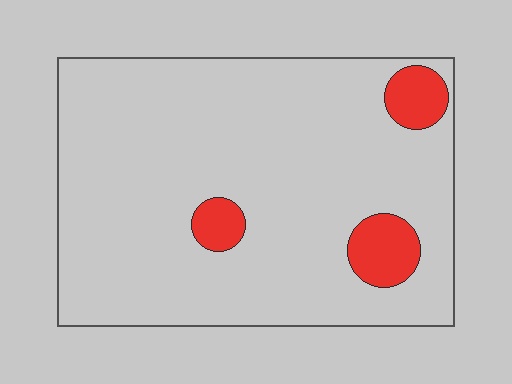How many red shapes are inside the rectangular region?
3.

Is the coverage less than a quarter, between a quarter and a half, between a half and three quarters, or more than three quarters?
Less than a quarter.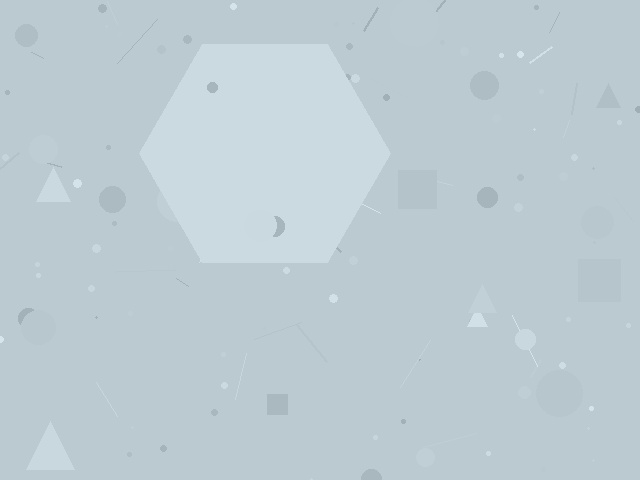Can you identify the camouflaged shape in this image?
The camouflaged shape is a hexagon.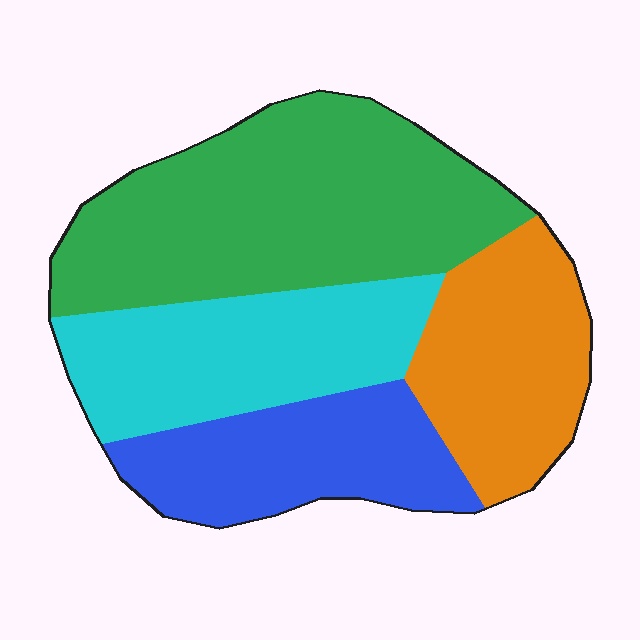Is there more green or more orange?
Green.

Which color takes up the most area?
Green, at roughly 40%.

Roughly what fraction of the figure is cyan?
Cyan covers around 25% of the figure.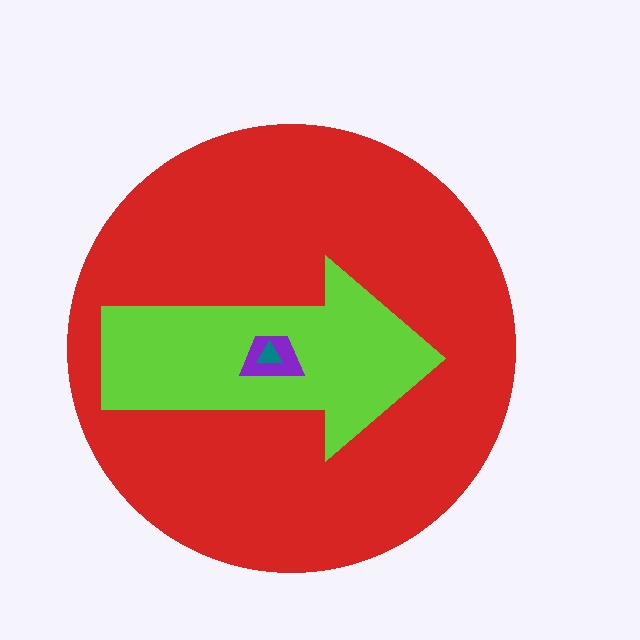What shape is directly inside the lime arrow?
The purple trapezoid.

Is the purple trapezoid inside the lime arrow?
Yes.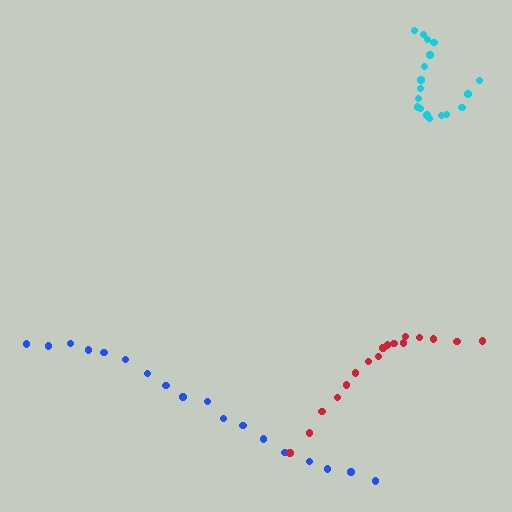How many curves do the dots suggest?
There are 3 distinct paths.